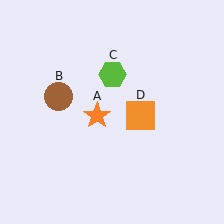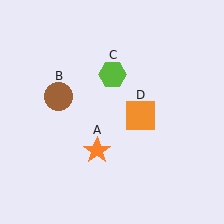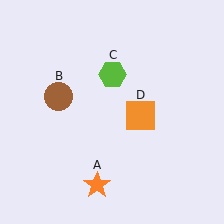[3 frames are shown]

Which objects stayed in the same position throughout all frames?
Brown circle (object B) and lime hexagon (object C) and orange square (object D) remained stationary.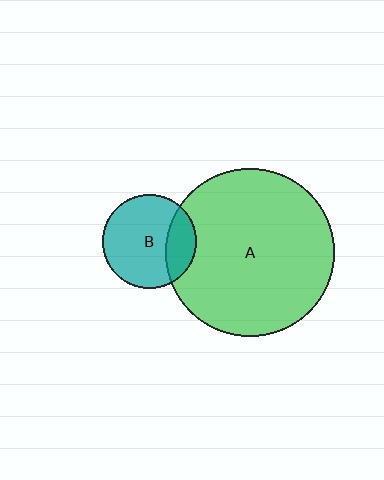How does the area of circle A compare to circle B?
Approximately 3.2 times.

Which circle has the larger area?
Circle A (green).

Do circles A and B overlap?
Yes.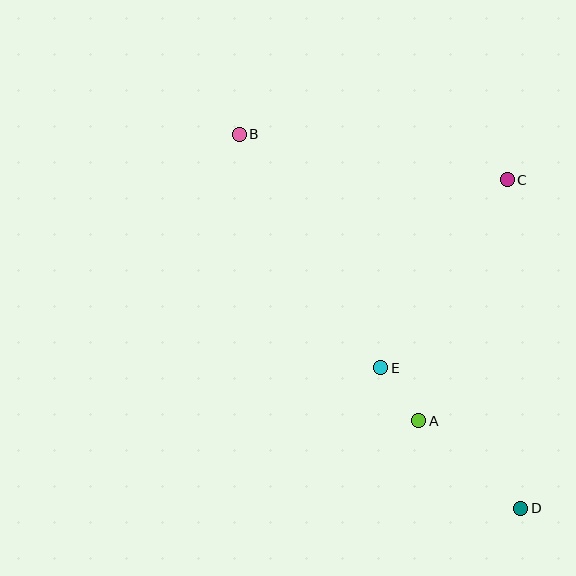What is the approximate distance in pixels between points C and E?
The distance between C and E is approximately 227 pixels.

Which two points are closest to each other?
Points A and E are closest to each other.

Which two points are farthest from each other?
Points B and D are farthest from each other.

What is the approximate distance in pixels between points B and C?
The distance between B and C is approximately 272 pixels.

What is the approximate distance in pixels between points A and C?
The distance between A and C is approximately 257 pixels.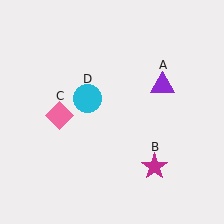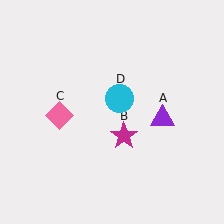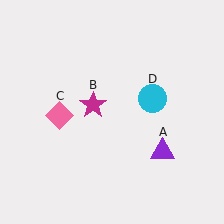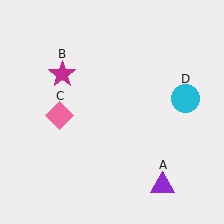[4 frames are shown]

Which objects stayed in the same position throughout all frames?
Pink diamond (object C) remained stationary.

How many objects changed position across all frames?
3 objects changed position: purple triangle (object A), magenta star (object B), cyan circle (object D).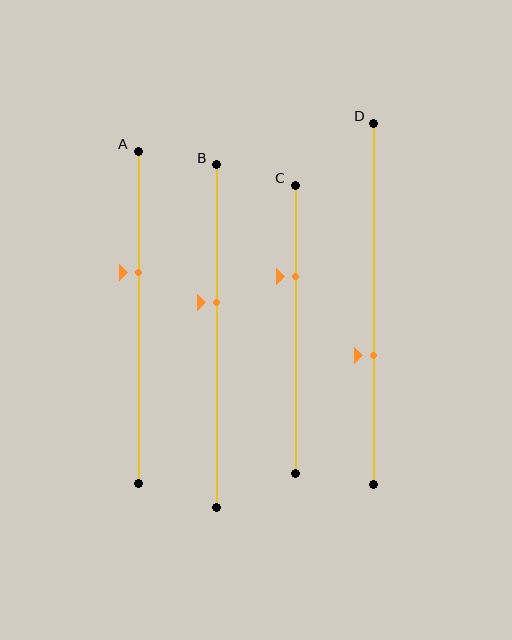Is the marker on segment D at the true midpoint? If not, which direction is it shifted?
No, the marker on segment D is shifted downward by about 14% of the segment length.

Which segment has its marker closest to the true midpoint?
Segment B has its marker closest to the true midpoint.